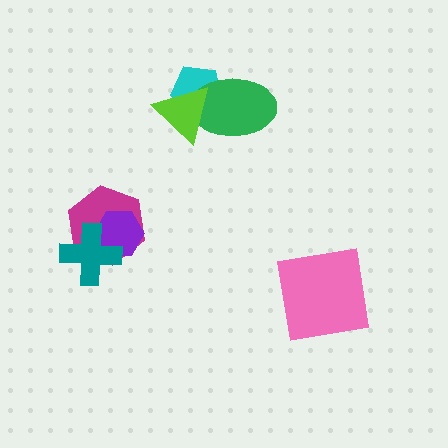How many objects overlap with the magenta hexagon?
2 objects overlap with the magenta hexagon.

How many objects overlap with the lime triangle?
2 objects overlap with the lime triangle.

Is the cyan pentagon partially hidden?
Yes, it is partially covered by another shape.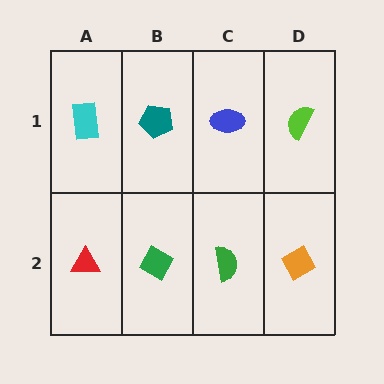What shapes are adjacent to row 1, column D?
An orange diamond (row 2, column D), a blue ellipse (row 1, column C).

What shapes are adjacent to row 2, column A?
A cyan rectangle (row 1, column A), a green diamond (row 2, column B).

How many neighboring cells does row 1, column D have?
2.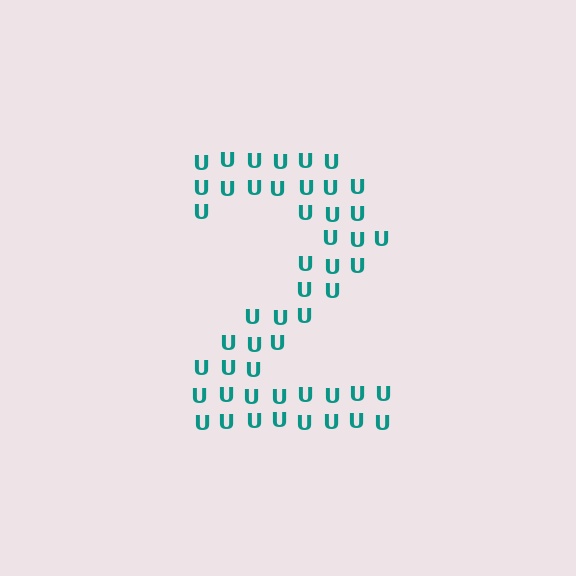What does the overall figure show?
The overall figure shows the digit 2.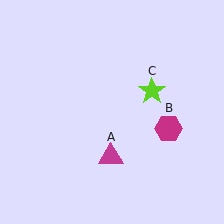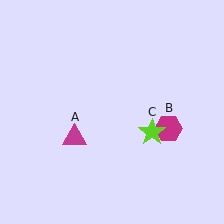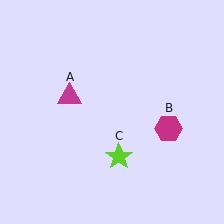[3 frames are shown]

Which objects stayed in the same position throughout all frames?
Magenta hexagon (object B) remained stationary.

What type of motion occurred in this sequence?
The magenta triangle (object A), lime star (object C) rotated clockwise around the center of the scene.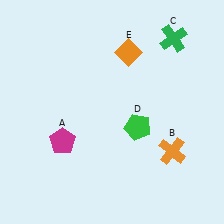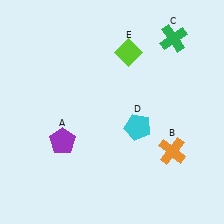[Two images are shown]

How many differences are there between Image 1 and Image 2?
There are 3 differences between the two images.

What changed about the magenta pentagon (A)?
In Image 1, A is magenta. In Image 2, it changed to purple.